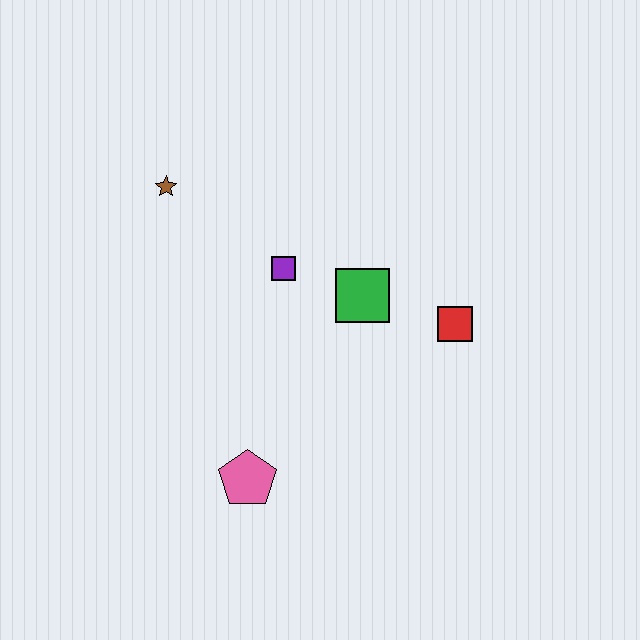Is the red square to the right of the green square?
Yes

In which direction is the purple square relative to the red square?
The purple square is to the left of the red square.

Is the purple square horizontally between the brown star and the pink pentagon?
No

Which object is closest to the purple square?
The green square is closest to the purple square.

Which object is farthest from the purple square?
The pink pentagon is farthest from the purple square.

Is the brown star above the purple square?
Yes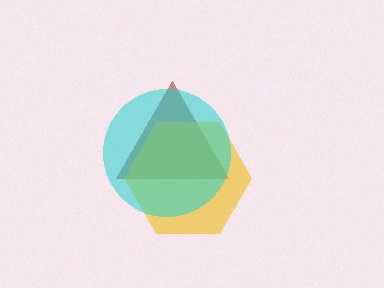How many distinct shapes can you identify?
There are 3 distinct shapes: a brown triangle, a yellow hexagon, a cyan circle.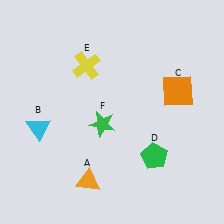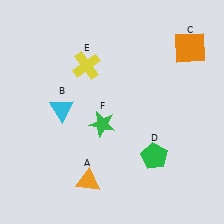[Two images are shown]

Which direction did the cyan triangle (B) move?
The cyan triangle (B) moved right.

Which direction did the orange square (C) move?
The orange square (C) moved up.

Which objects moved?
The objects that moved are: the cyan triangle (B), the orange square (C).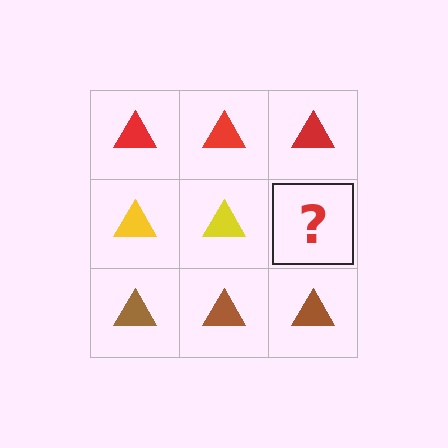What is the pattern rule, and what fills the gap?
The rule is that each row has a consistent color. The gap should be filled with a yellow triangle.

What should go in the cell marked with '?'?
The missing cell should contain a yellow triangle.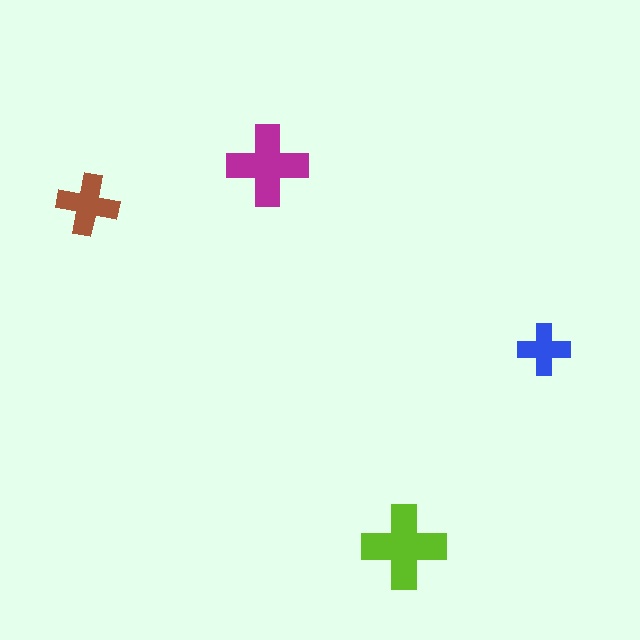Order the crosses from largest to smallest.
the lime one, the magenta one, the brown one, the blue one.